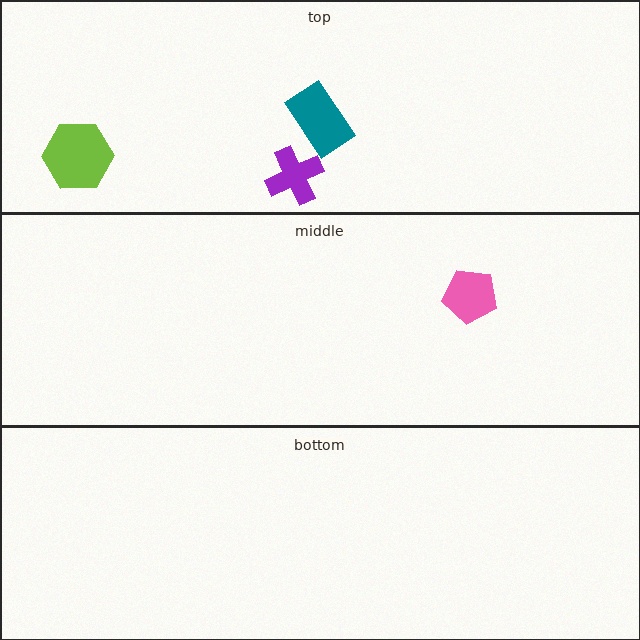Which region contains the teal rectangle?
The top region.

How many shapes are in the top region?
3.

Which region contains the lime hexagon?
The top region.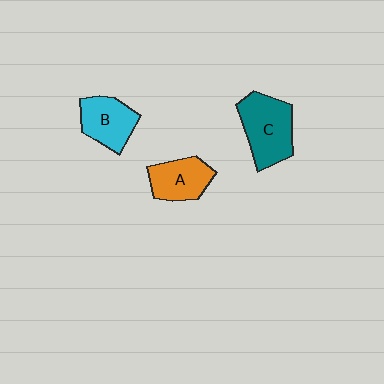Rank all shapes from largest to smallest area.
From largest to smallest: C (teal), B (cyan), A (orange).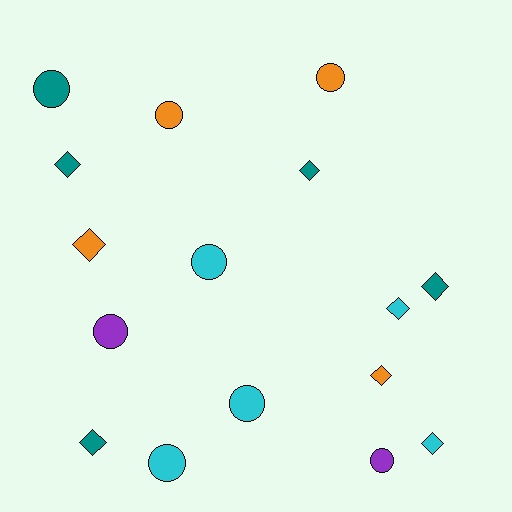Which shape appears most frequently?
Circle, with 8 objects.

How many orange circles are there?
There are 2 orange circles.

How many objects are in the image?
There are 16 objects.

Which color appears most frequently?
Cyan, with 5 objects.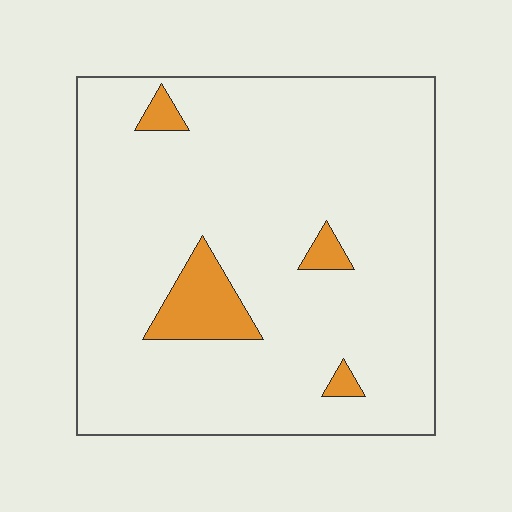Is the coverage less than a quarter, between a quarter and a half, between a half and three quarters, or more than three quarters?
Less than a quarter.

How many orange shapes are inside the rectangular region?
4.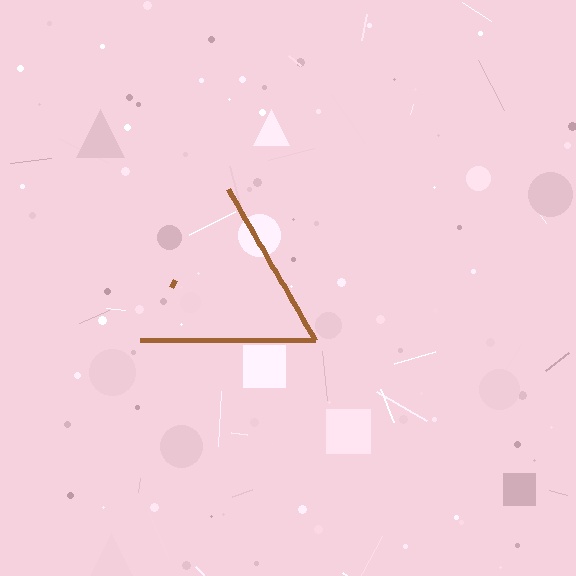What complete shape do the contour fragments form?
The contour fragments form a triangle.